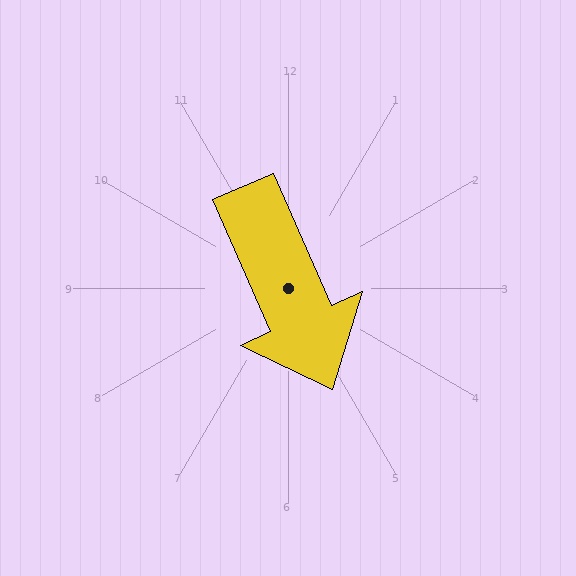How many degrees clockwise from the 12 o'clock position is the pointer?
Approximately 156 degrees.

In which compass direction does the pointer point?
Southeast.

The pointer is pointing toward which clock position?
Roughly 5 o'clock.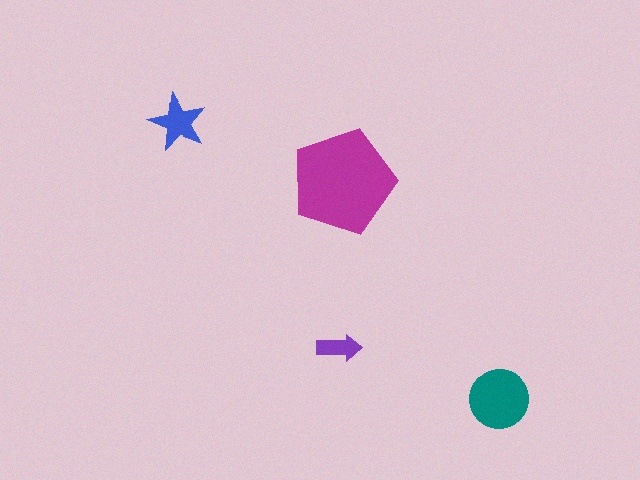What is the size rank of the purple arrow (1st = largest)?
4th.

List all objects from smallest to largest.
The purple arrow, the blue star, the teal circle, the magenta pentagon.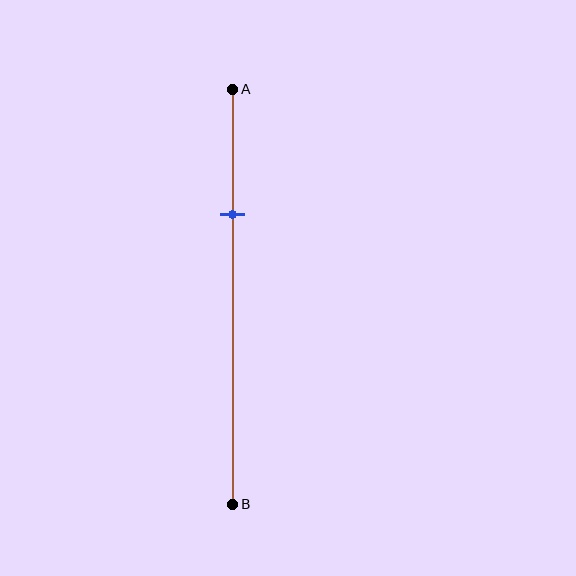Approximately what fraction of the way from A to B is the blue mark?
The blue mark is approximately 30% of the way from A to B.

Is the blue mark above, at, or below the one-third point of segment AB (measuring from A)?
The blue mark is above the one-third point of segment AB.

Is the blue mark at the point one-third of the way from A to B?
No, the mark is at about 30% from A, not at the 33% one-third point.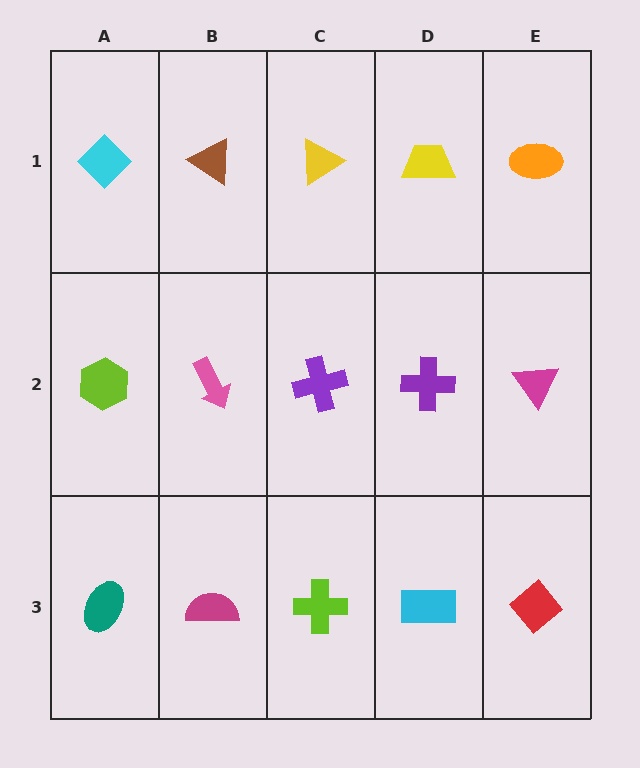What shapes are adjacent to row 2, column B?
A brown triangle (row 1, column B), a magenta semicircle (row 3, column B), a lime hexagon (row 2, column A), a purple cross (row 2, column C).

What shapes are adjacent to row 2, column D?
A yellow trapezoid (row 1, column D), a cyan rectangle (row 3, column D), a purple cross (row 2, column C), a magenta triangle (row 2, column E).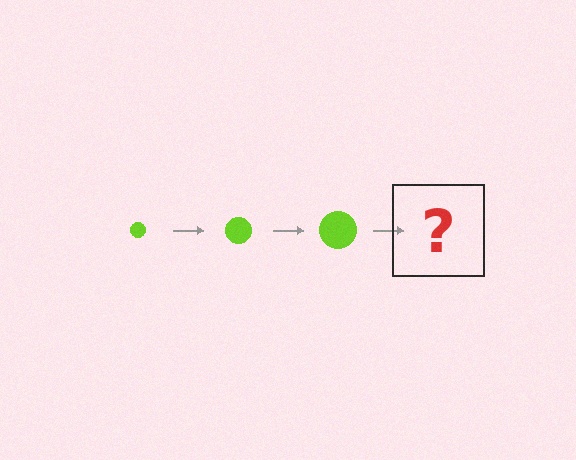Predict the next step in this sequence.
The next step is a lime circle, larger than the previous one.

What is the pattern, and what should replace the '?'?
The pattern is that the circle gets progressively larger each step. The '?' should be a lime circle, larger than the previous one.